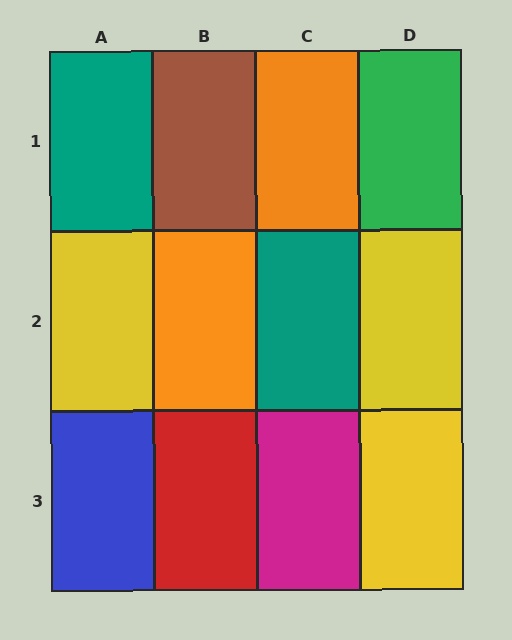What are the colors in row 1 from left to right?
Teal, brown, orange, green.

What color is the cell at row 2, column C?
Teal.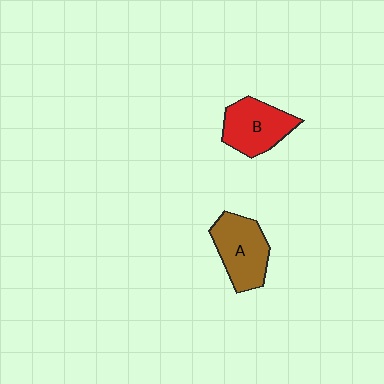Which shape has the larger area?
Shape A (brown).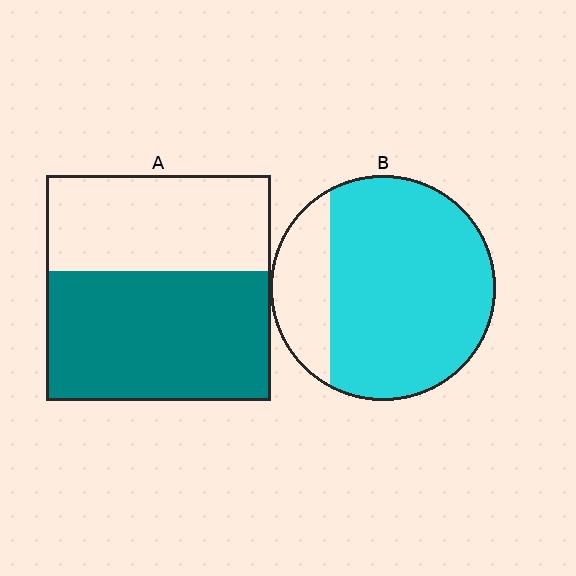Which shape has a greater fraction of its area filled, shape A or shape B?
Shape B.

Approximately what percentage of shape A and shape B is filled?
A is approximately 60% and B is approximately 80%.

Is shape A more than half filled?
Yes.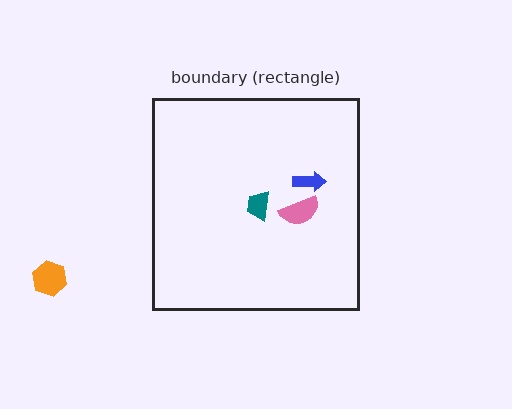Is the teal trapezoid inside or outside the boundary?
Inside.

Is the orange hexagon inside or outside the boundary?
Outside.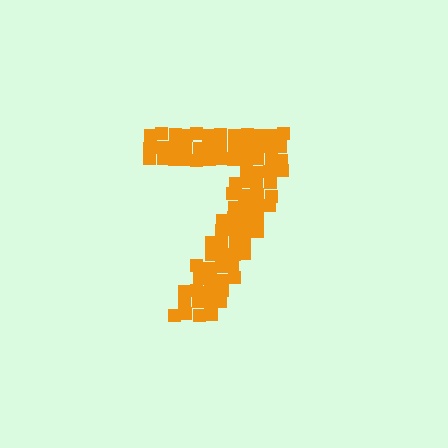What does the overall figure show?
The overall figure shows the digit 7.